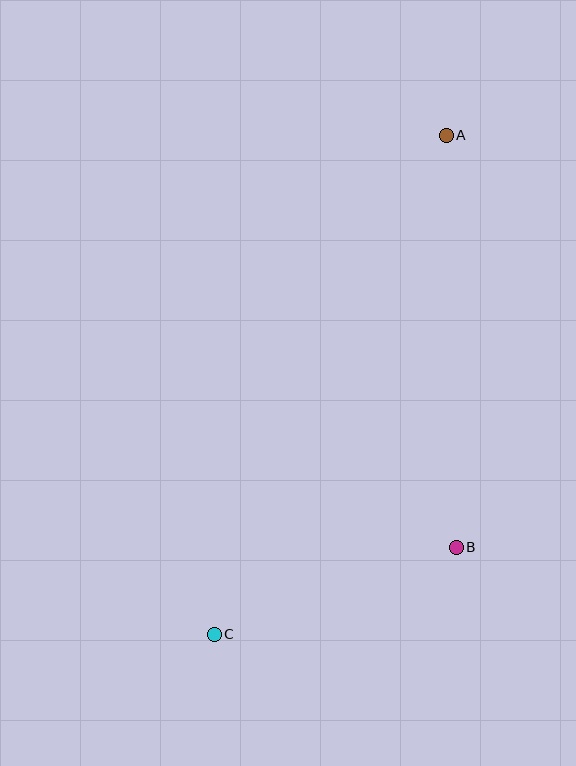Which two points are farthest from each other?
Points A and C are farthest from each other.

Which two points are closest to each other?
Points B and C are closest to each other.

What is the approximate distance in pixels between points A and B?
The distance between A and B is approximately 412 pixels.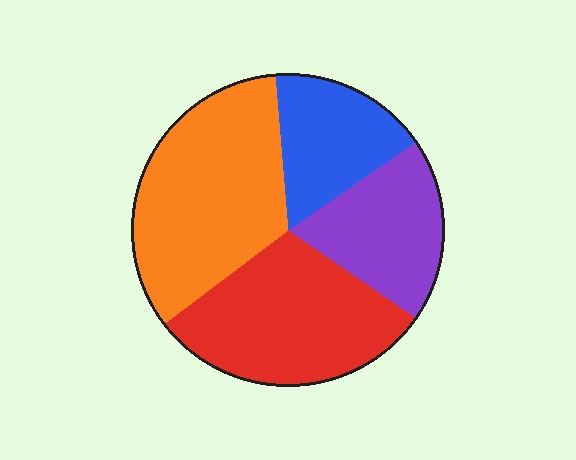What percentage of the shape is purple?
Purple covers around 20% of the shape.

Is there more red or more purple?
Red.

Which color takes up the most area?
Orange, at roughly 35%.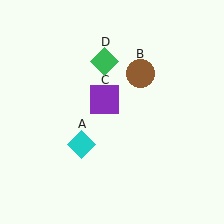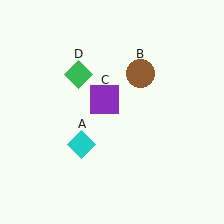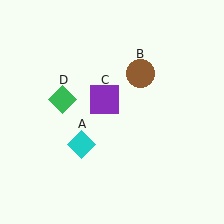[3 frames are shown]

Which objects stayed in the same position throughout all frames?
Cyan diamond (object A) and brown circle (object B) and purple square (object C) remained stationary.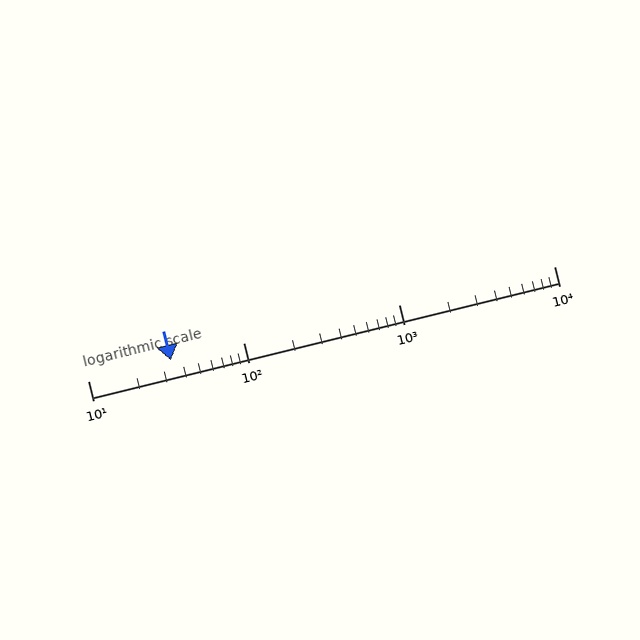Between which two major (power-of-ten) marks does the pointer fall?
The pointer is between 10 and 100.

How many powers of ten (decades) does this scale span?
The scale spans 3 decades, from 10 to 10000.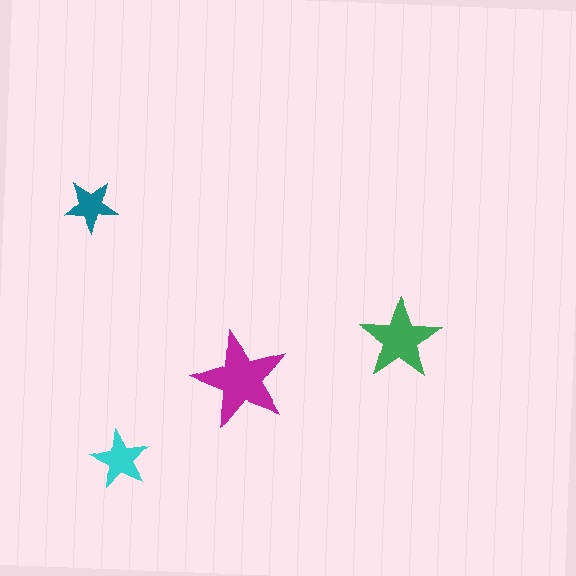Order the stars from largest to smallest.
the magenta one, the green one, the cyan one, the teal one.